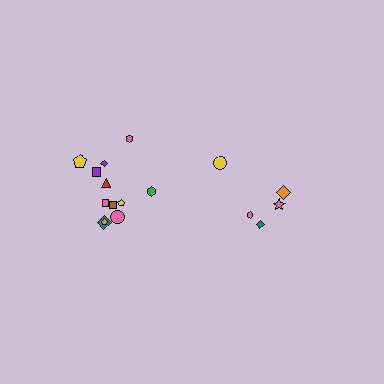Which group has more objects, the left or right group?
The left group.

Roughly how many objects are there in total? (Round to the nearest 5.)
Roughly 15 objects in total.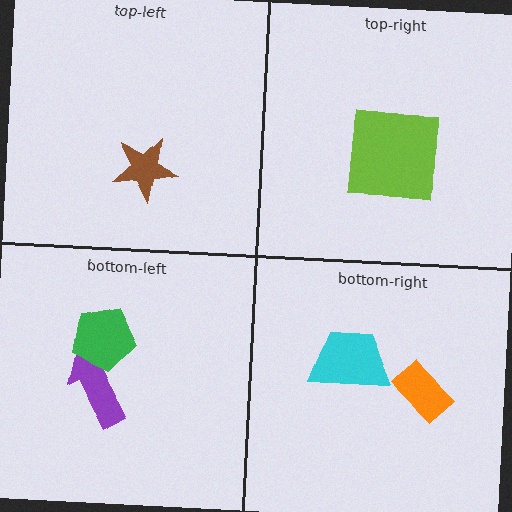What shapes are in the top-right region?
The lime square.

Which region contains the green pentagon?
The bottom-left region.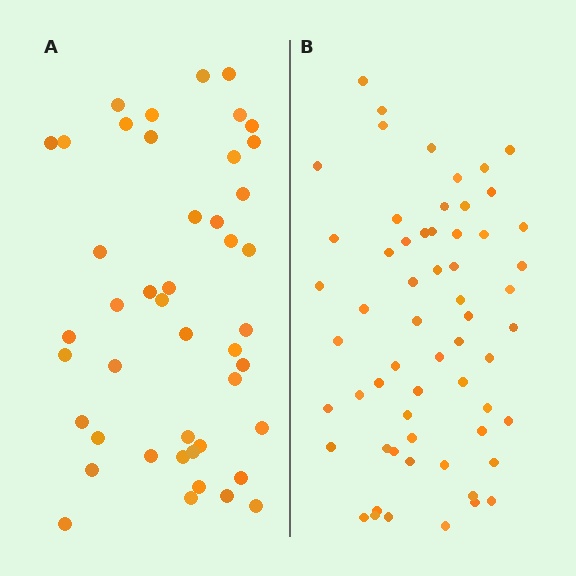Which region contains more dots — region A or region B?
Region B (the right region) has more dots.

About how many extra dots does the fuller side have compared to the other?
Region B has approximately 15 more dots than region A.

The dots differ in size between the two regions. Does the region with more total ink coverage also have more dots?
No. Region A has more total ink coverage because its dots are larger, but region B actually contains more individual dots. Total area can be misleading — the number of items is what matters here.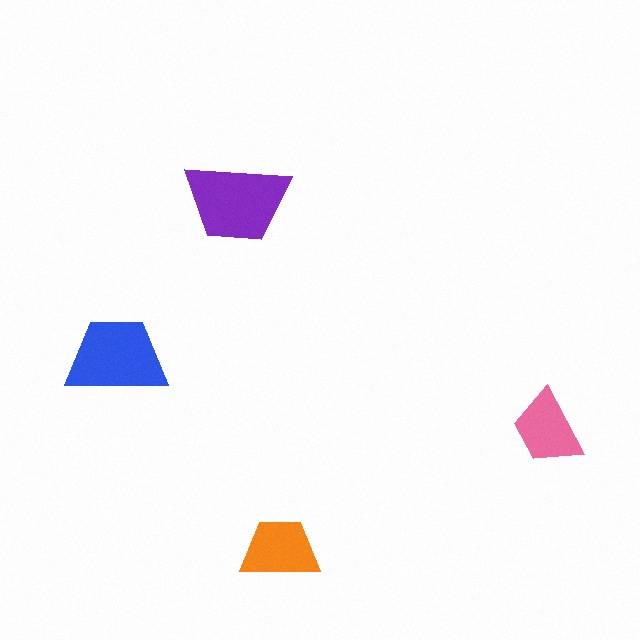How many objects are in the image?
There are 4 objects in the image.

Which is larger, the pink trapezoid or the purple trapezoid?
The purple one.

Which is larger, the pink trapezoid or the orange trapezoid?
The orange one.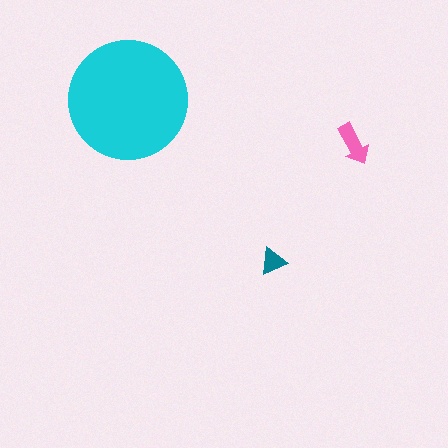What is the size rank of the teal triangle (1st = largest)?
3rd.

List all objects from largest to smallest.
The cyan circle, the pink arrow, the teal triangle.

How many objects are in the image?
There are 3 objects in the image.